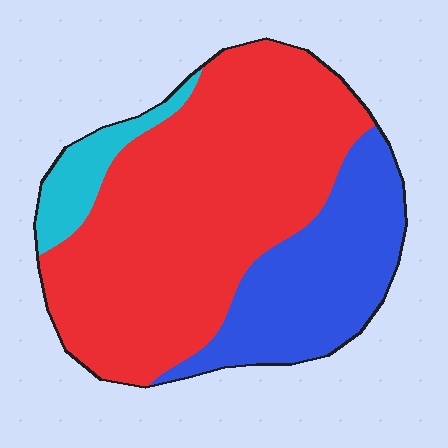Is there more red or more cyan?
Red.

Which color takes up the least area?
Cyan, at roughly 10%.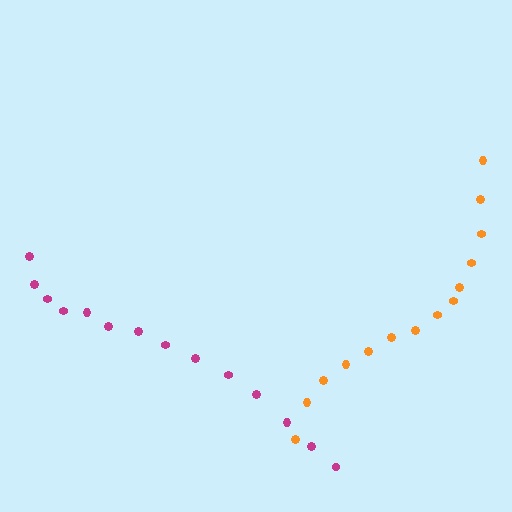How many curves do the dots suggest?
There are 2 distinct paths.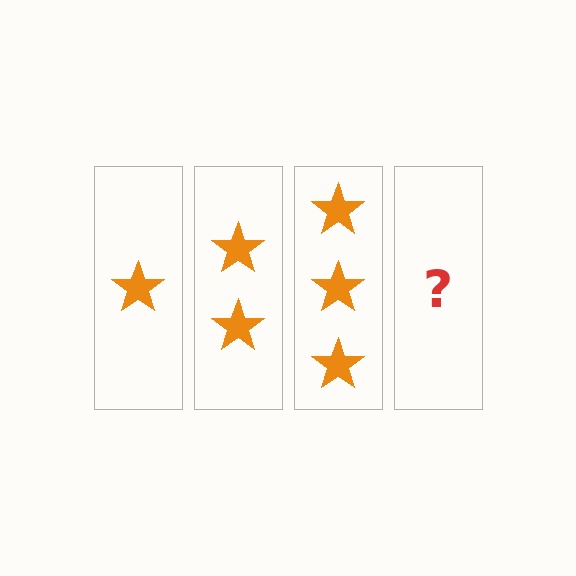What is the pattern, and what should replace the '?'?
The pattern is that each step adds one more star. The '?' should be 4 stars.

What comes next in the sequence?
The next element should be 4 stars.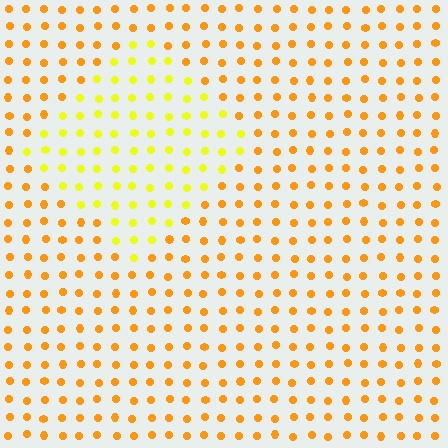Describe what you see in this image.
The image is filled with small orange elements in a uniform arrangement. A diamond-shaped region is visible where the elements are tinted to a slightly different hue, forming a subtle color boundary.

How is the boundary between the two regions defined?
The boundary is defined purely by a slight shift in hue (about 30 degrees). Spacing, size, and orientation are identical on both sides.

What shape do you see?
I see a diamond.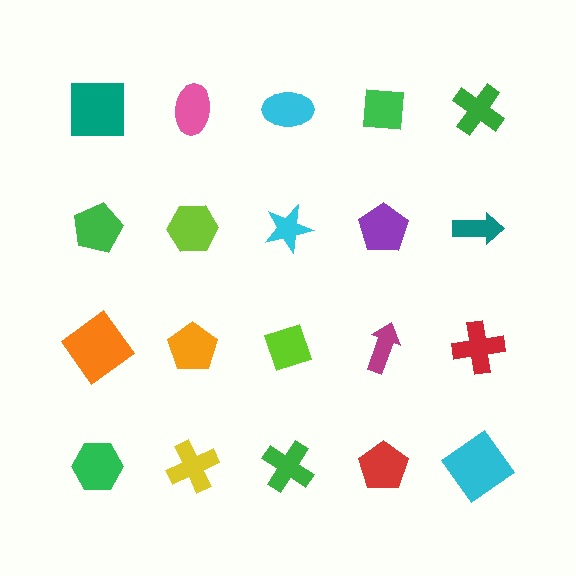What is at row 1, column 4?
A green square.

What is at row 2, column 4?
A purple pentagon.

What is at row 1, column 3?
A cyan ellipse.